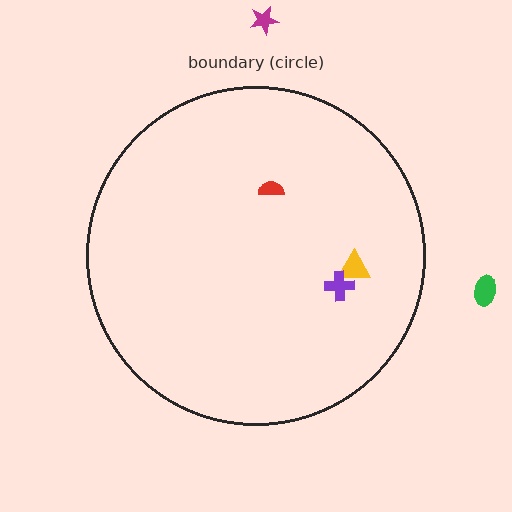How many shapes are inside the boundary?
3 inside, 2 outside.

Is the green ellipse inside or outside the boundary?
Outside.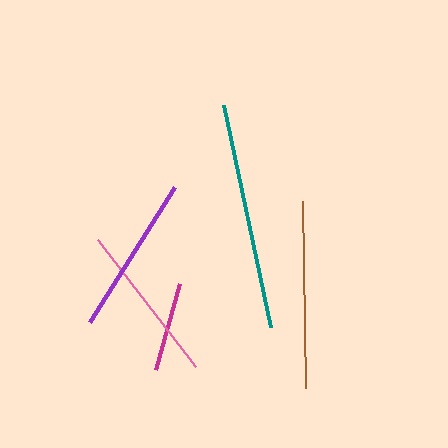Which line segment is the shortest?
The magenta line is the shortest at approximately 89 pixels.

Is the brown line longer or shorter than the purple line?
The brown line is longer than the purple line.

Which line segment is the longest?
The teal line is the longest at approximately 227 pixels.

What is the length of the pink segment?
The pink segment is approximately 161 pixels long.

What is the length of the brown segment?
The brown segment is approximately 187 pixels long.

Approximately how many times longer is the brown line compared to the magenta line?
The brown line is approximately 2.1 times the length of the magenta line.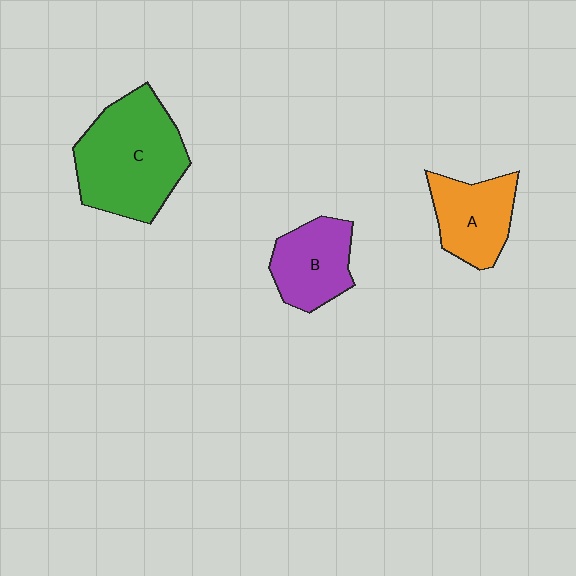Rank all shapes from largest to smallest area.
From largest to smallest: C (green), A (orange), B (purple).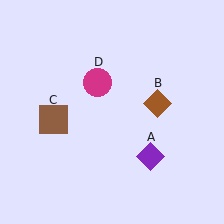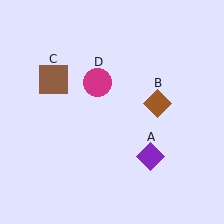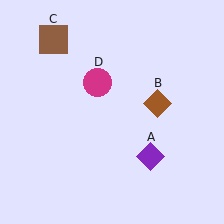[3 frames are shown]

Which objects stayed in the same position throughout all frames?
Purple diamond (object A) and brown diamond (object B) and magenta circle (object D) remained stationary.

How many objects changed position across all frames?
1 object changed position: brown square (object C).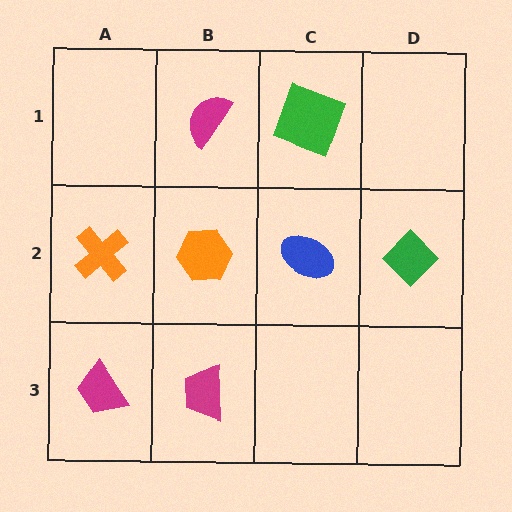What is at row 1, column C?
A green square.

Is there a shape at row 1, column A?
No, that cell is empty.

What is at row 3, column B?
A magenta trapezoid.